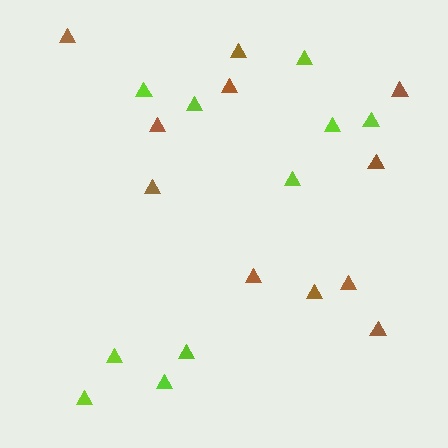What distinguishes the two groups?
There are 2 groups: one group of lime triangles (10) and one group of brown triangles (11).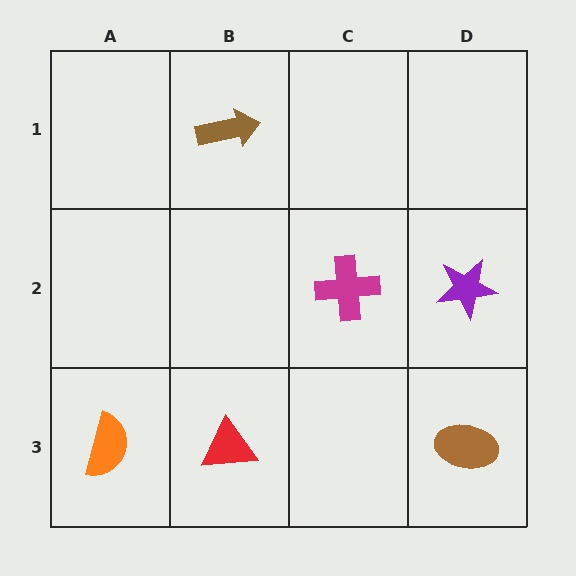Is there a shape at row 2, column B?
No, that cell is empty.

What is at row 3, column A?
An orange semicircle.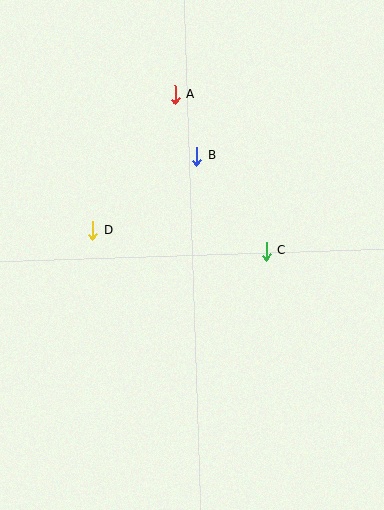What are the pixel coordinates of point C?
Point C is at (266, 251).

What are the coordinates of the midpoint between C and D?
The midpoint between C and D is at (180, 241).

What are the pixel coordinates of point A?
Point A is at (175, 95).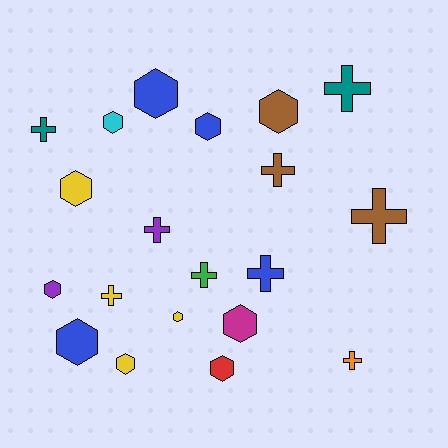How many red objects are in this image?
There is 1 red object.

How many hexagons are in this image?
There are 11 hexagons.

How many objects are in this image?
There are 20 objects.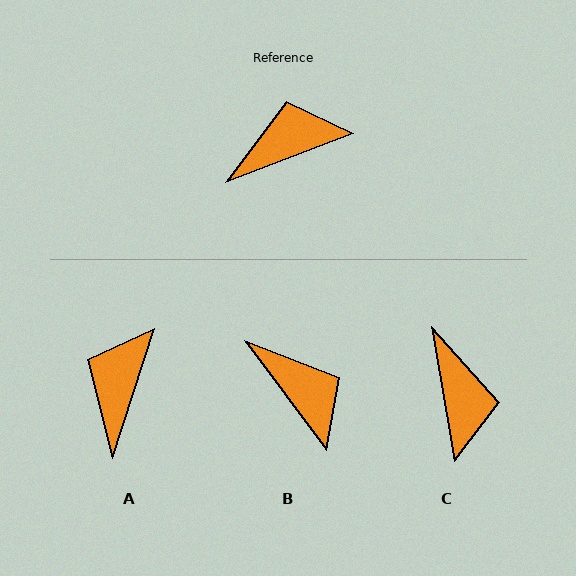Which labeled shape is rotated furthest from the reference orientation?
C, about 101 degrees away.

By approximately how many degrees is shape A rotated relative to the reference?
Approximately 51 degrees counter-clockwise.